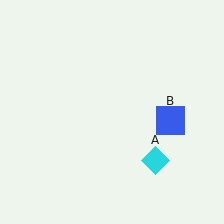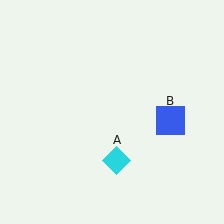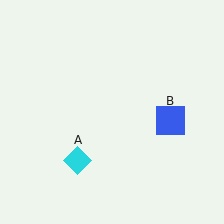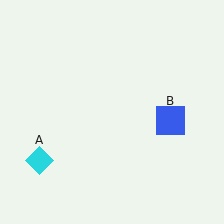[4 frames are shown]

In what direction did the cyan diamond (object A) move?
The cyan diamond (object A) moved left.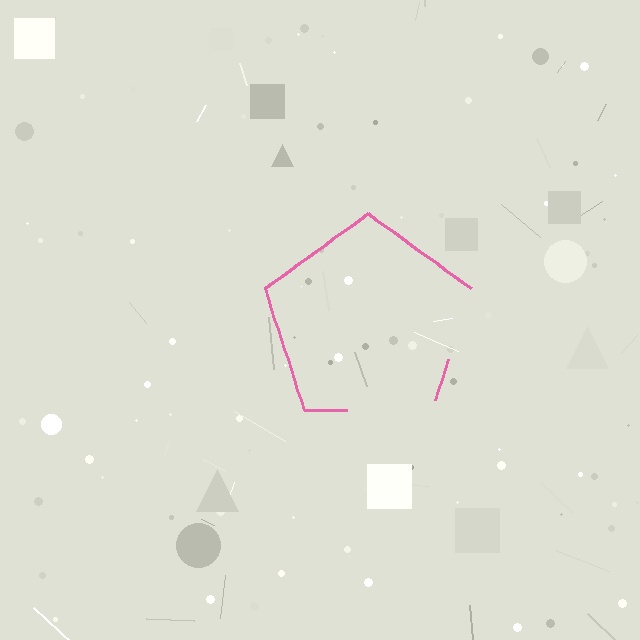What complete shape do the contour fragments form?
The contour fragments form a pentagon.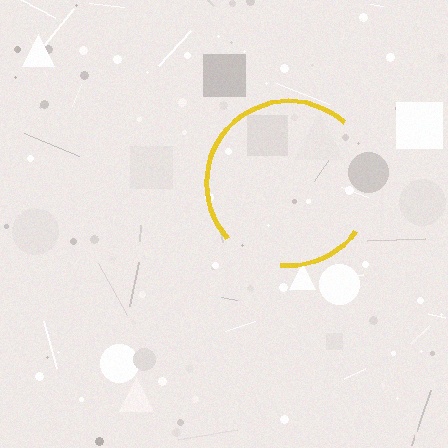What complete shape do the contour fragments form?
The contour fragments form a circle.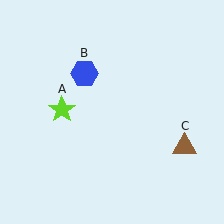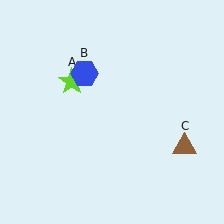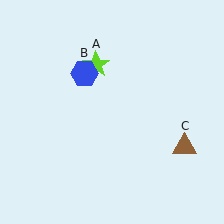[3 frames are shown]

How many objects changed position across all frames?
1 object changed position: lime star (object A).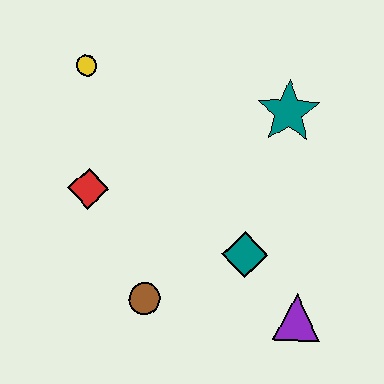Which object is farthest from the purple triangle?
The yellow circle is farthest from the purple triangle.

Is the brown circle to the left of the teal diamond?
Yes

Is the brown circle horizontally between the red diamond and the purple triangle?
Yes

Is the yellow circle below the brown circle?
No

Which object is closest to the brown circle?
The teal diamond is closest to the brown circle.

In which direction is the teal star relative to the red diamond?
The teal star is to the right of the red diamond.